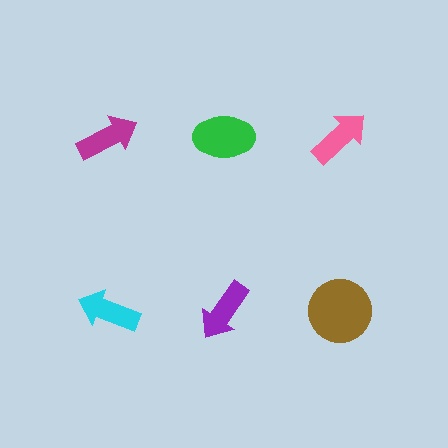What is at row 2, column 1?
A cyan arrow.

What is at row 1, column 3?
A pink arrow.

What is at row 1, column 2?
A green ellipse.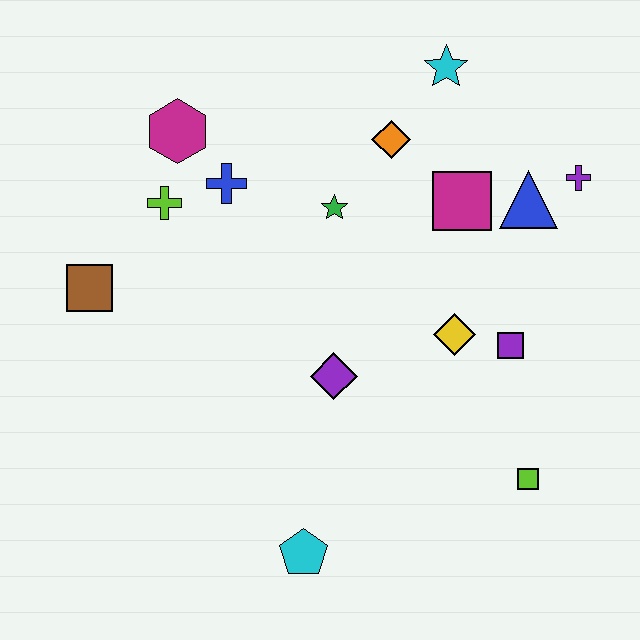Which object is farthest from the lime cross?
The lime square is farthest from the lime cross.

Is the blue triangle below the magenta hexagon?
Yes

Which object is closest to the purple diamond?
The yellow diamond is closest to the purple diamond.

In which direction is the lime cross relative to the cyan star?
The lime cross is to the left of the cyan star.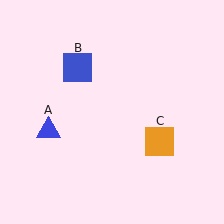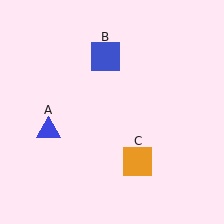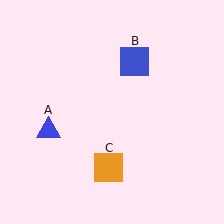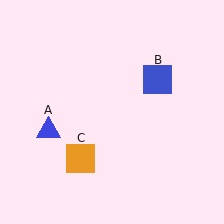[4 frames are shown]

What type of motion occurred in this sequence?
The blue square (object B), orange square (object C) rotated clockwise around the center of the scene.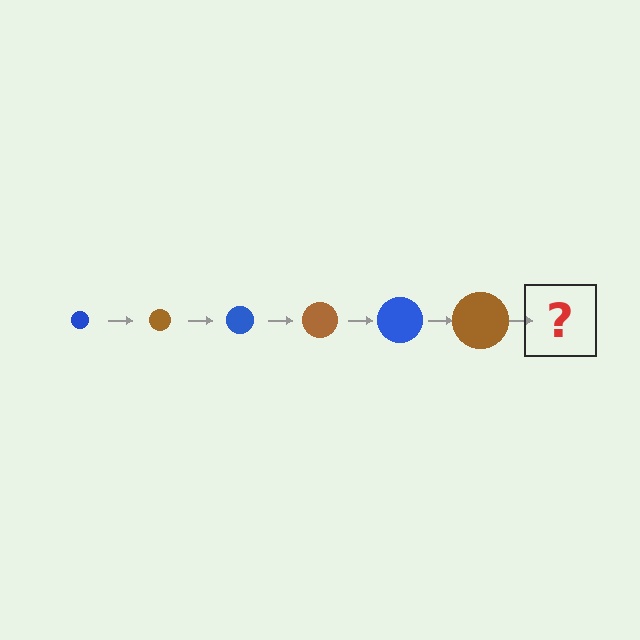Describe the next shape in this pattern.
It should be a blue circle, larger than the previous one.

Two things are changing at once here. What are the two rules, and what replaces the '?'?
The two rules are that the circle grows larger each step and the color cycles through blue and brown. The '?' should be a blue circle, larger than the previous one.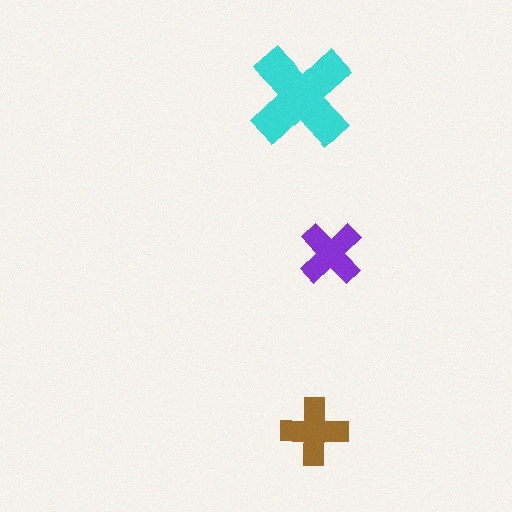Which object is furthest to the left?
The cyan cross is leftmost.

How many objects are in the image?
There are 3 objects in the image.